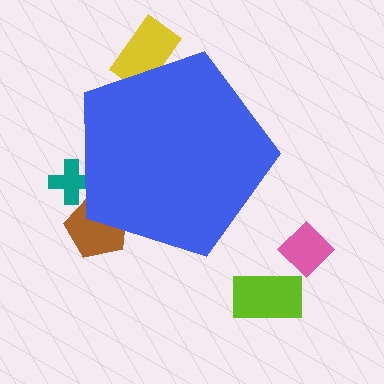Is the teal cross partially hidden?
Yes, the teal cross is partially hidden behind the blue pentagon.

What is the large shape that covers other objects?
A blue pentagon.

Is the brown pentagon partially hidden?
Yes, the brown pentagon is partially hidden behind the blue pentagon.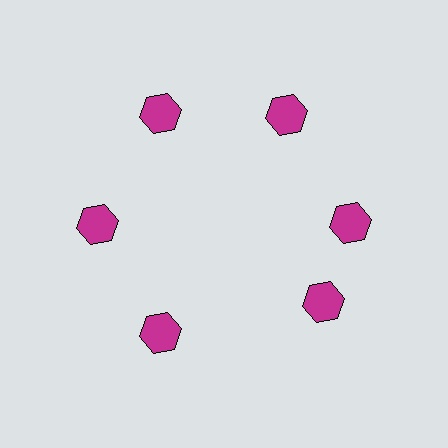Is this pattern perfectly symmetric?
No. The 6 magenta hexagons are arranged in a ring, but one element near the 5 o'clock position is rotated out of alignment along the ring, breaking the 6-fold rotational symmetry.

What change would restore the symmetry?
The symmetry would be restored by rotating it back into even spacing with its neighbors so that all 6 hexagons sit at equal angles and equal distance from the center.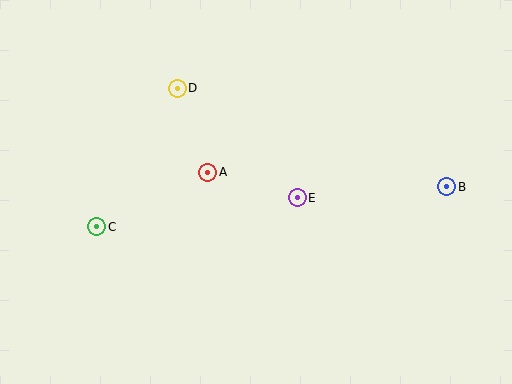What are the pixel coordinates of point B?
Point B is at (447, 187).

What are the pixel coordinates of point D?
Point D is at (177, 88).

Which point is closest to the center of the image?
Point E at (297, 198) is closest to the center.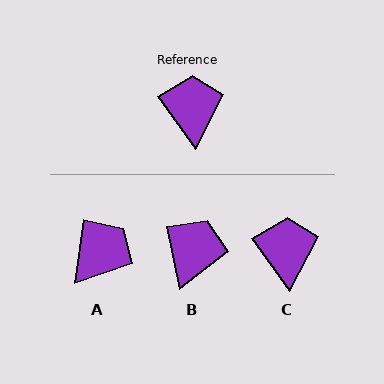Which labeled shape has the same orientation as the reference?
C.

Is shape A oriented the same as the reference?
No, it is off by about 44 degrees.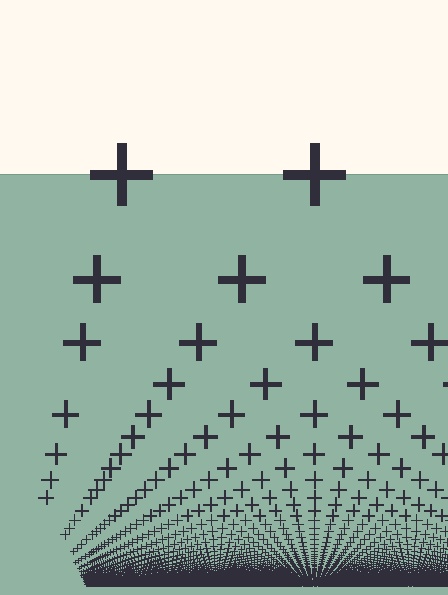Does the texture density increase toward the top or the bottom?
Density increases toward the bottom.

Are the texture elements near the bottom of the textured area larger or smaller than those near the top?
Smaller. The gradient is inverted — elements near the bottom are smaller and denser.